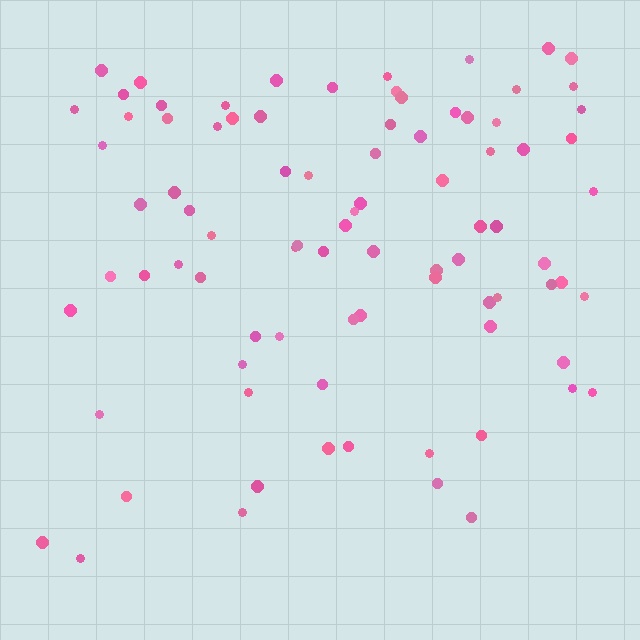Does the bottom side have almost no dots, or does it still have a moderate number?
Still a moderate number, just noticeably fewer than the top.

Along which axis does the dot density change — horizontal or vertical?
Vertical.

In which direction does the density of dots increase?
From bottom to top, with the top side densest.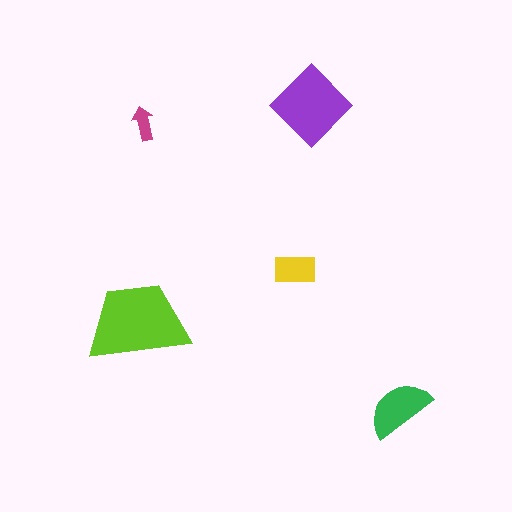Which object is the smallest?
The magenta arrow.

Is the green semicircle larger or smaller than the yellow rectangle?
Larger.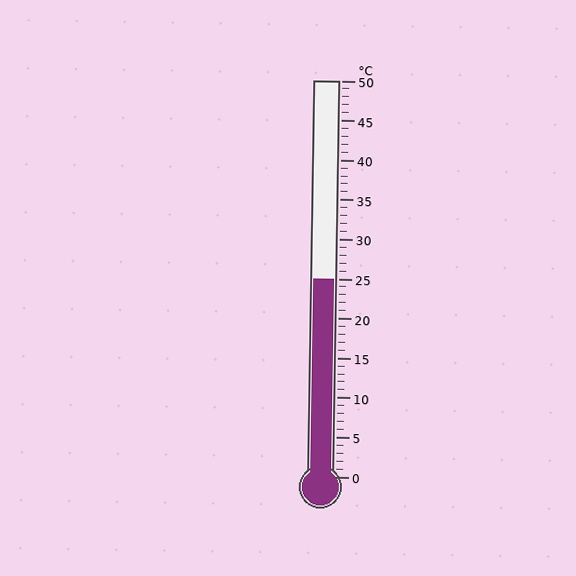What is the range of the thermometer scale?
The thermometer scale ranges from 0°C to 50°C.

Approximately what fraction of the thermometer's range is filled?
The thermometer is filled to approximately 50% of its range.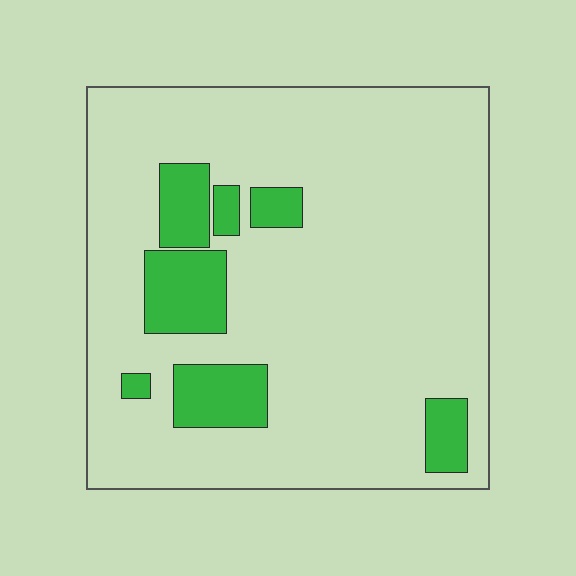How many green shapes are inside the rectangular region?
7.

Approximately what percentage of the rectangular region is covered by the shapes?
Approximately 15%.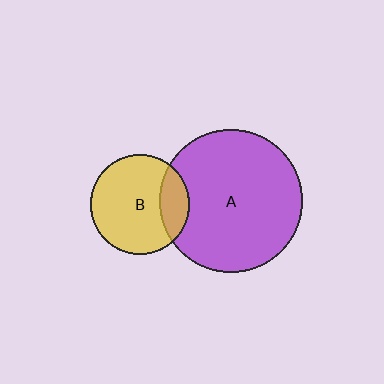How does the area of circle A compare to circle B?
Approximately 2.1 times.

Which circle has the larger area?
Circle A (purple).